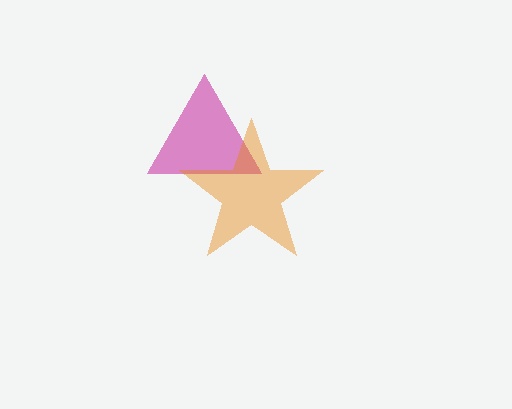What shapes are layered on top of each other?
The layered shapes are: a magenta triangle, an orange star.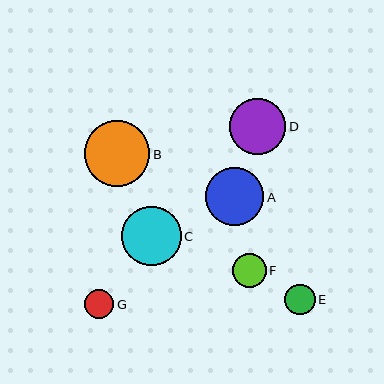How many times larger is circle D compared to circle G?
Circle D is approximately 1.9 times the size of circle G.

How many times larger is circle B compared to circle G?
Circle B is approximately 2.3 times the size of circle G.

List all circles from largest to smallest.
From largest to smallest: B, C, A, D, F, E, G.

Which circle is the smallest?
Circle G is the smallest with a size of approximately 29 pixels.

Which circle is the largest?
Circle B is the largest with a size of approximately 66 pixels.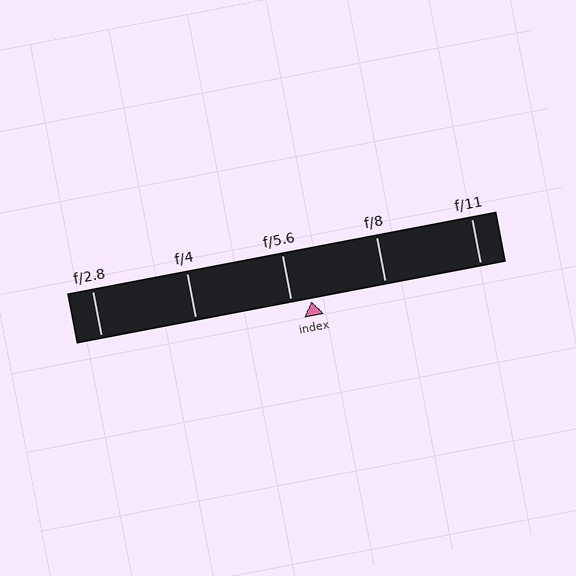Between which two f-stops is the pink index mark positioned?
The index mark is between f/5.6 and f/8.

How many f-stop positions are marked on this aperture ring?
There are 5 f-stop positions marked.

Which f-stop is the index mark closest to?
The index mark is closest to f/5.6.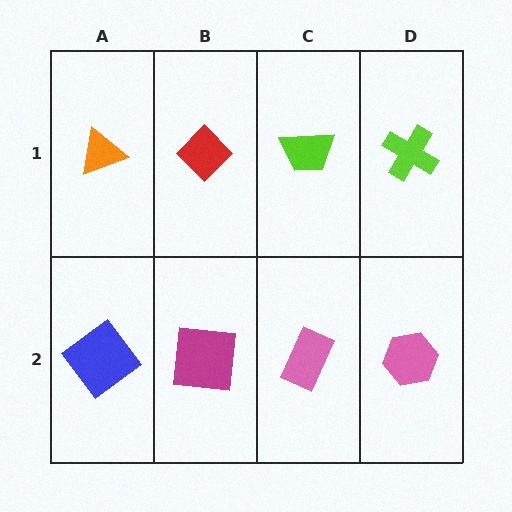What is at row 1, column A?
An orange triangle.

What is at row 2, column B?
A magenta square.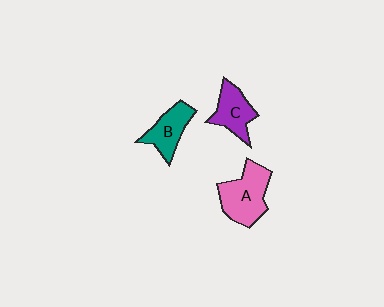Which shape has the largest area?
Shape A (pink).